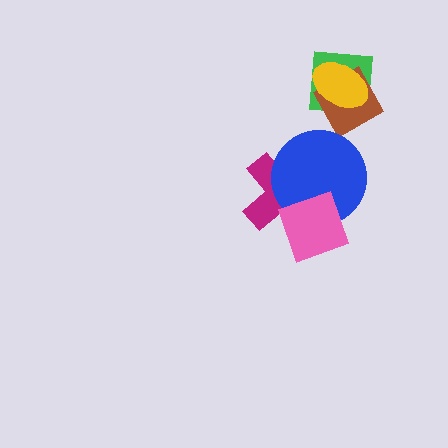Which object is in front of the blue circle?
The pink diamond is in front of the blue circle.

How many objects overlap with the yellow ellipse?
2 objects overlap with the yellow ellipse.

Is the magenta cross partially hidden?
Yes, it is partially covered by another shape.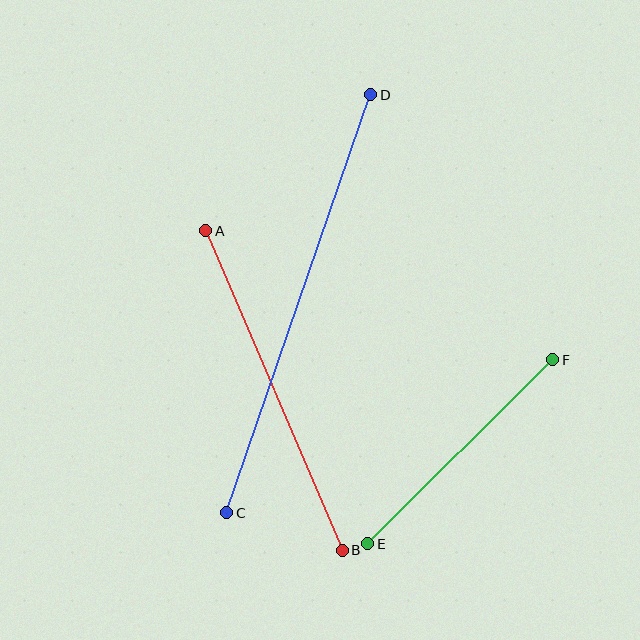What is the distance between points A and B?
The distance is approximately 348 pixels.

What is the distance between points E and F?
The distance is approximately 261 pixels.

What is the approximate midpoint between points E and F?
The midpoint is at approximately (460, 452) pixels.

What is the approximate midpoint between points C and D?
The midpoint is at approximately (299, 304) pixels.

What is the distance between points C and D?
The distance is approximately 442 pixels.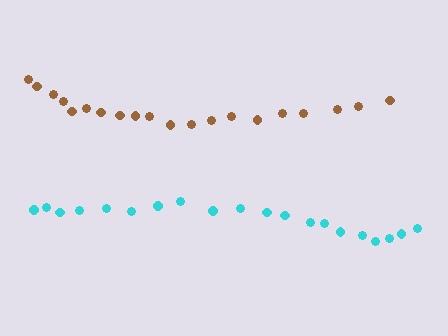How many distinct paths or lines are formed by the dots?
There are 2 distinct paths.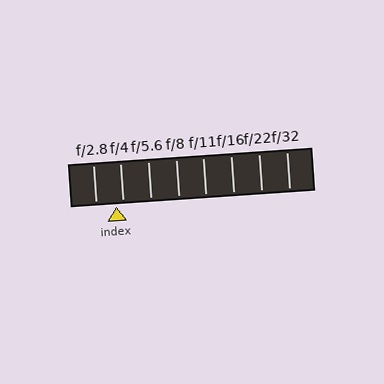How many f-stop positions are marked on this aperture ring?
There are 8 f-stop positions marked.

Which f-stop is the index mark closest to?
The index mark is closest to f/4.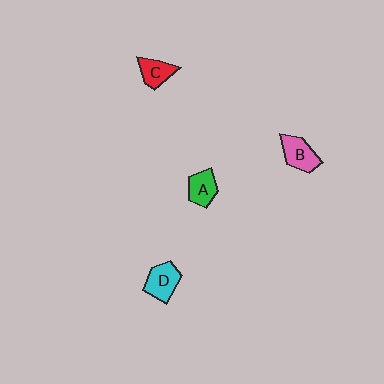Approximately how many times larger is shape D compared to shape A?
Approximately 1.2 times.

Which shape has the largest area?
Shape D (cyan).